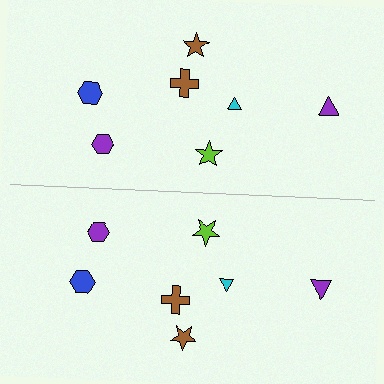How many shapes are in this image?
There are 14 shapes in this image.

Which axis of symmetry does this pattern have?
The pattern has a horizontal axis of symmetry running through the center of the image.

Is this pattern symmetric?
Yes, this pattern has bilateral (reflection) symmetry.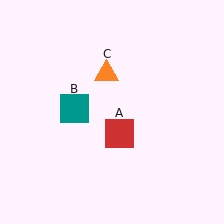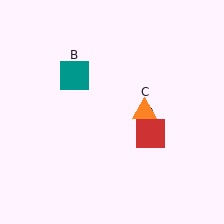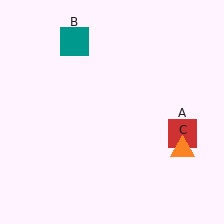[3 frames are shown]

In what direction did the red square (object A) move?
The red square (object A) moved right.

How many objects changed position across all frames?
3 objects changed position: red square (object A), teal square (object B), orange triangle (object C).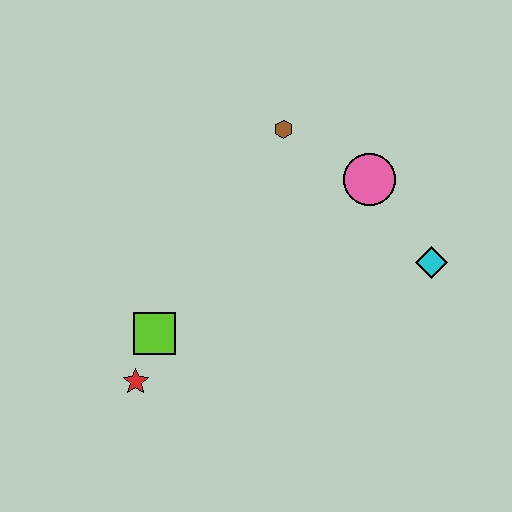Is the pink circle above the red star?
Yes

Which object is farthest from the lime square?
The cyan diamond is farthest from the lime square.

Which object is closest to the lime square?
The red star is closest to the lime square.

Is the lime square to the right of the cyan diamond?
No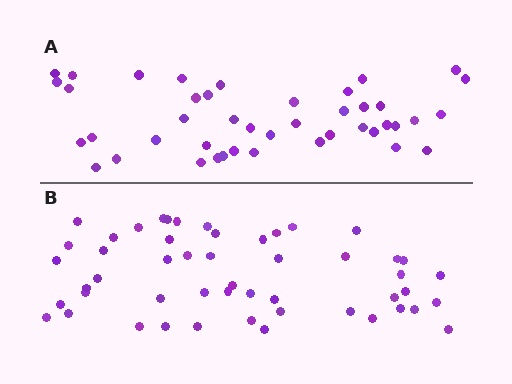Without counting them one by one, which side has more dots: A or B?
Region B (the bottom region) has more dots.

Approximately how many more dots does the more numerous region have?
Region B has roughly 8 or so more dots than region A.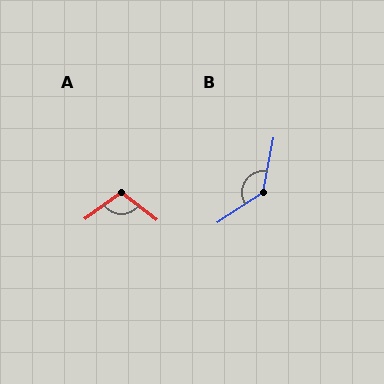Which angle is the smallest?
A, at approximately 107 degrees.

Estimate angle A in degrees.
Approximately 107 degrees.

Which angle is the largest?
B, at approximately 135 degrees.